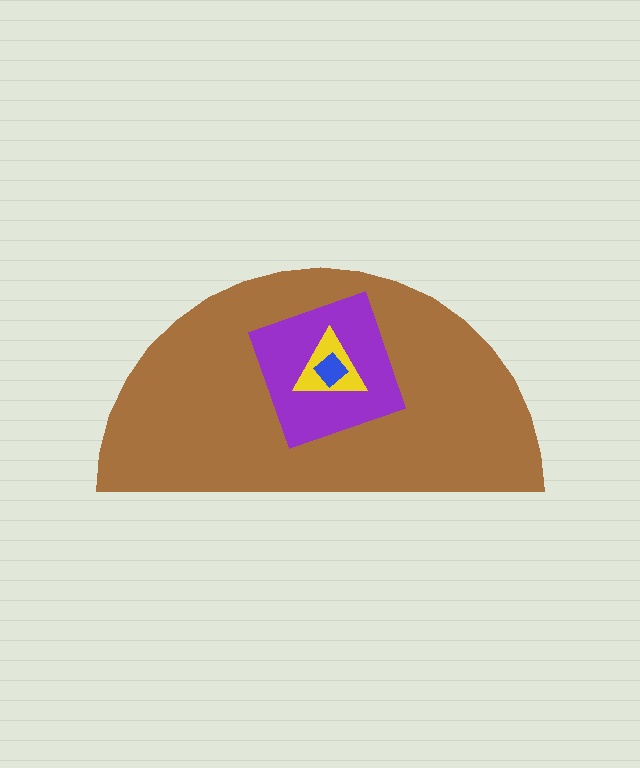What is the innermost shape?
The blue diamond.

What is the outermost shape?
The brown semicircle.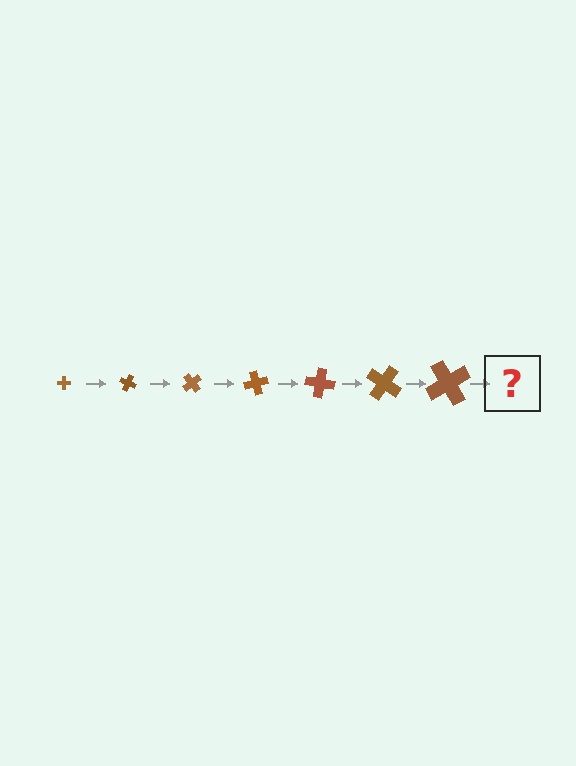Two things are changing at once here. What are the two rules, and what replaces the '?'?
The two rules are that the cross grows larger each step and it rotates 25 degrees each step. The '?' should be a cross, larger than the previous one and rotated 175 degrees from the start.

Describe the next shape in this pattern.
It should be a cross, larger than the previous one and rotated 175 degrees from the start.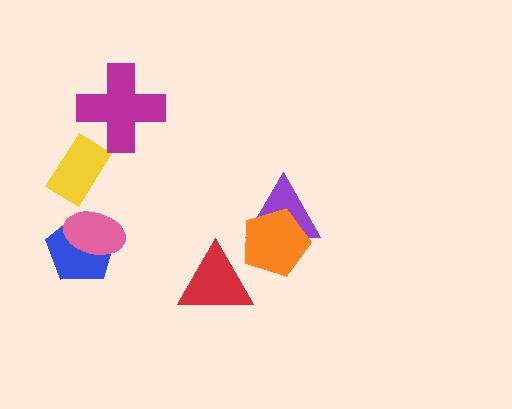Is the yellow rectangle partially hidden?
No, no other shape covers it.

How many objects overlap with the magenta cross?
0 objects overlap with the magenta cross.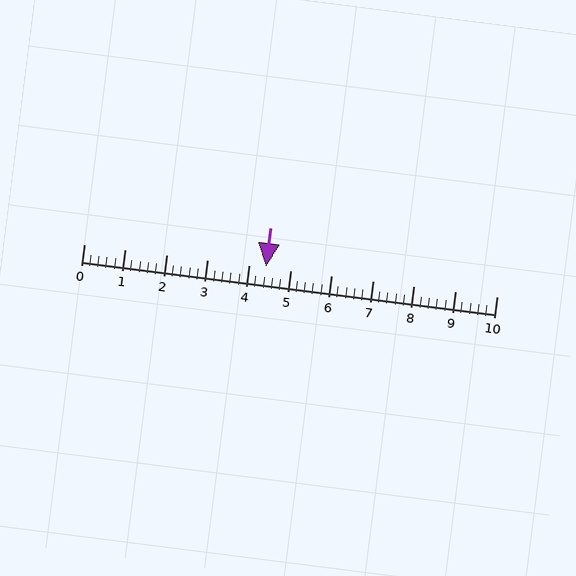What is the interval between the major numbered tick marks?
The major tick marks are spaced 1 units apart.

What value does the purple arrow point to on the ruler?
The purple arrow points to approximately 4.4.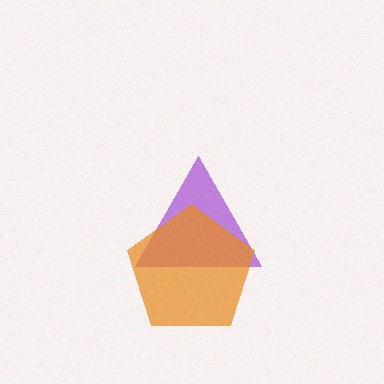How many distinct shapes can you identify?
There are 2 distinct shapes: a purple triangle, an orange pentagon.